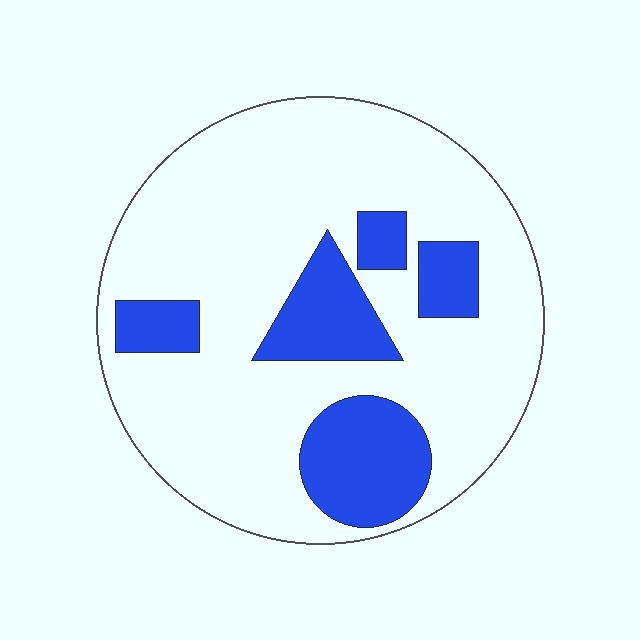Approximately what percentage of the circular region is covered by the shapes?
Approximately 25%.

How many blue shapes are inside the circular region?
5.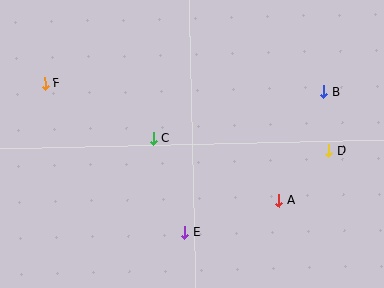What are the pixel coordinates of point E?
Point E is at (185, 232).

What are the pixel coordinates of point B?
Point B is at (324, 92).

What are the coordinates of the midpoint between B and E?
The midpoint between B and E is at (254, 162).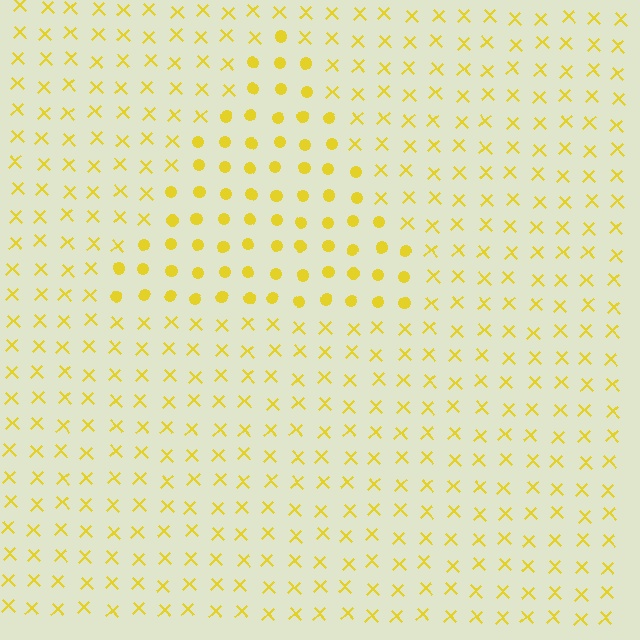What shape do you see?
I see a triangle.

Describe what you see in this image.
The image is filled with small yellow elements arranged in a uniform grid. A triangle-shaped region contains circles, while the surrounding area contains X marks. The boundary is defined purely by the change in element shape.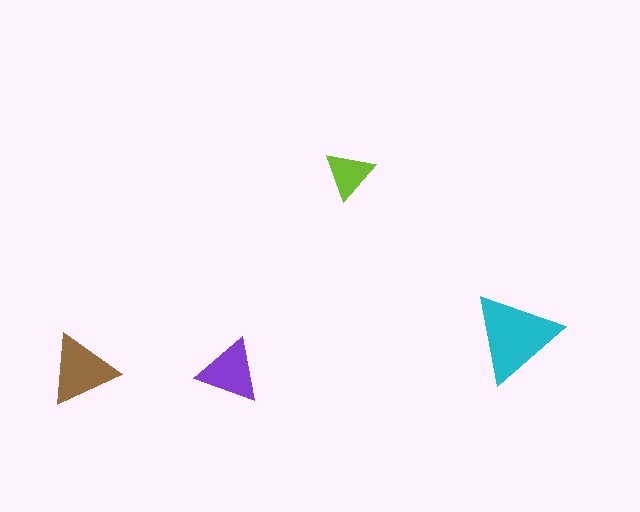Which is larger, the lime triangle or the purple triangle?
The purple one.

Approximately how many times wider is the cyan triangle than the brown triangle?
About 1.5 times wider.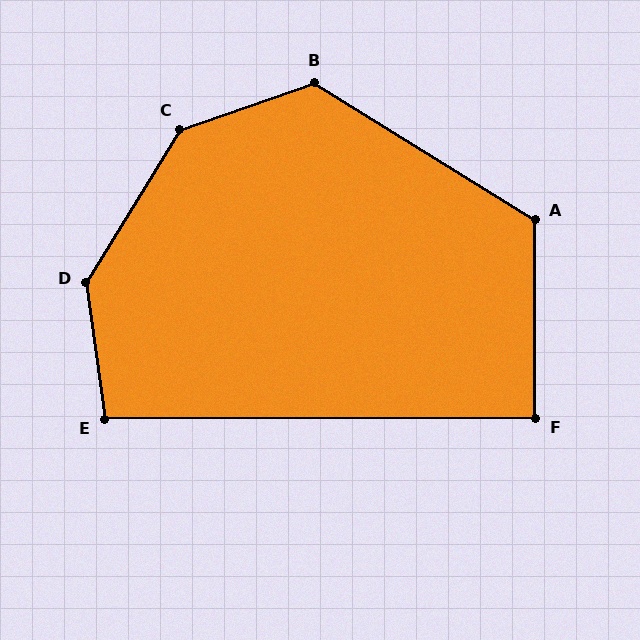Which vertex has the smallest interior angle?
F, at approximately 90 degrees.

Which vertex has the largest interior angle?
D, at approximately 141 degrees.